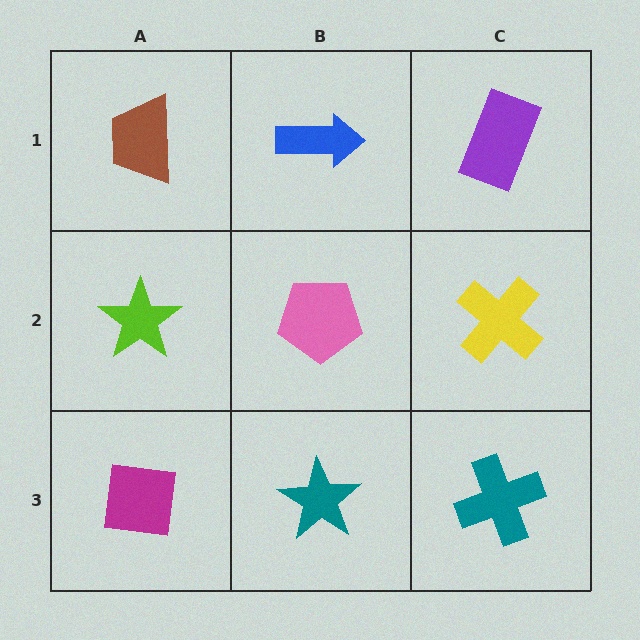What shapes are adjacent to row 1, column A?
A lime star (row 2, column A), a blue arrow (row 1, column B).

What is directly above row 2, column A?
A brown trapezoid.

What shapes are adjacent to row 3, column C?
A yellow cross (row 2, column C), a teal star (row 3, column B).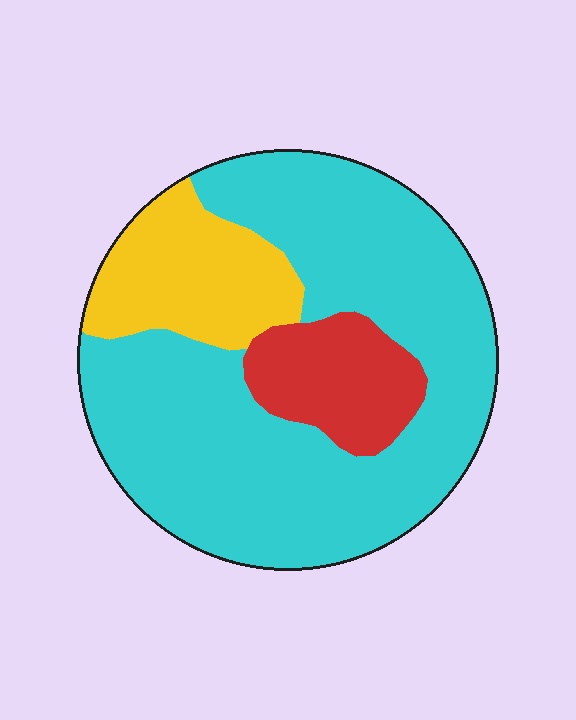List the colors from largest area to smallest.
From largest to smallest: cyan, yellow, red.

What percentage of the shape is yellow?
Yellow covers around 15% of the shape.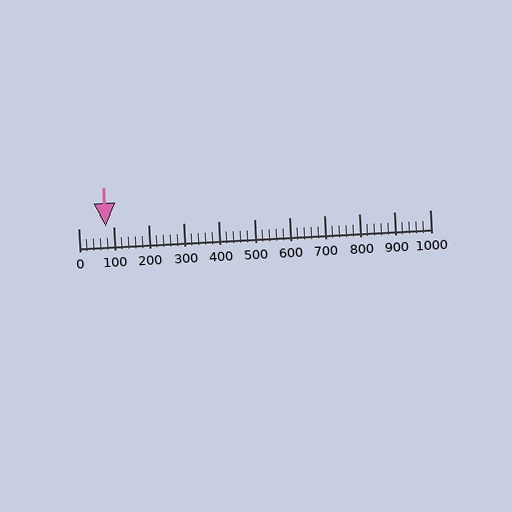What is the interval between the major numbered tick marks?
The major tick marks are spaced 100 units apart.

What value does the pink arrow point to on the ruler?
The pink arrow points to approximately 77.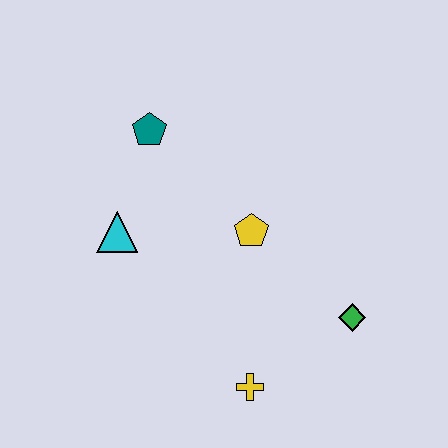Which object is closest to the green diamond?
The yellow cross is closest to the green diamond.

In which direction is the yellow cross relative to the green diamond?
The yellow cross is to the left of the green diamond.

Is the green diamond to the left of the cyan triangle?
No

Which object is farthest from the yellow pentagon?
The yellow cross is farthest from the yellow pentagon.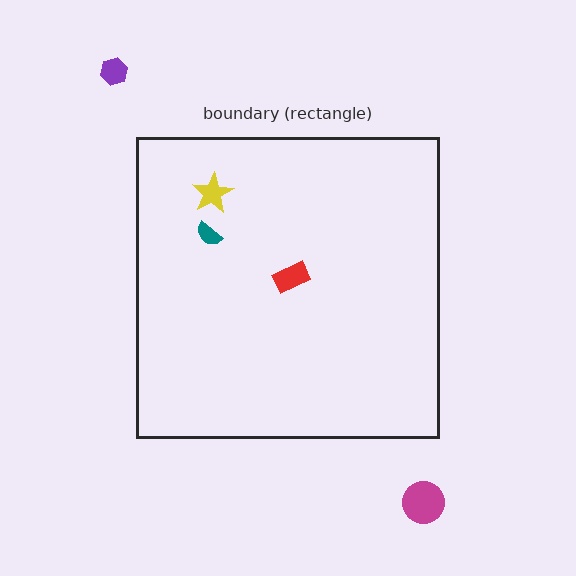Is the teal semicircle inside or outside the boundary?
Inside.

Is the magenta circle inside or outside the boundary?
Outside.